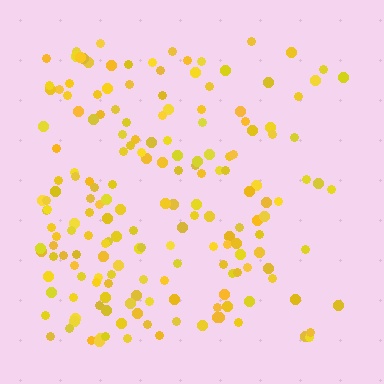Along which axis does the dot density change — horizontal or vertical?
Horizontal.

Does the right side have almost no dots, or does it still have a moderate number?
Still a moderate number, just noticeably fewer than the left.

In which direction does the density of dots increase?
From right to left, with the left side densest.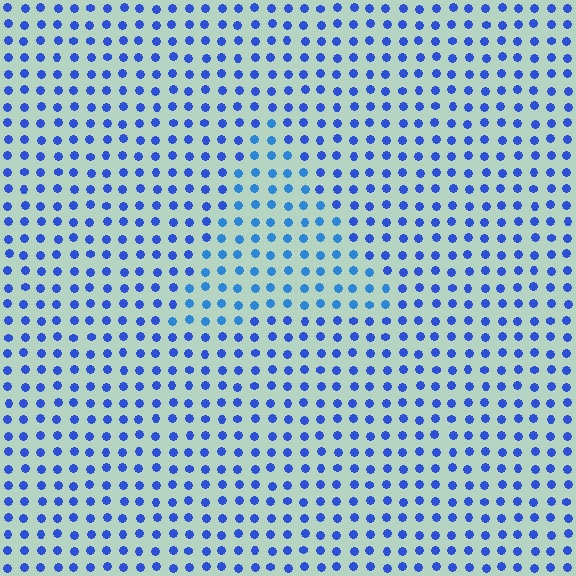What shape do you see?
I see a triangle.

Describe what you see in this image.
The image is filled with small blue elements in a uniform arrangement. A triangle-shaped region is visible where the elements are tinted to a slightly different hue, forming a subtle color boundary.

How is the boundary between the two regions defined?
The boundary is defined purely by a slight shift in hue (about 20 degrees). Spacing, size, and orientation are identical on both sides.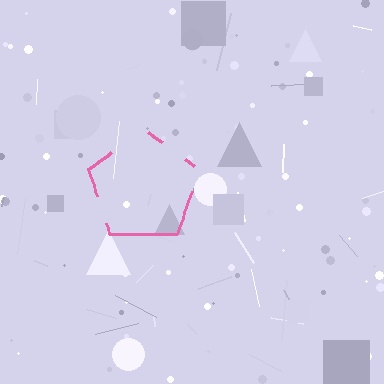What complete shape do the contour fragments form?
The contour fragments form a pentagon.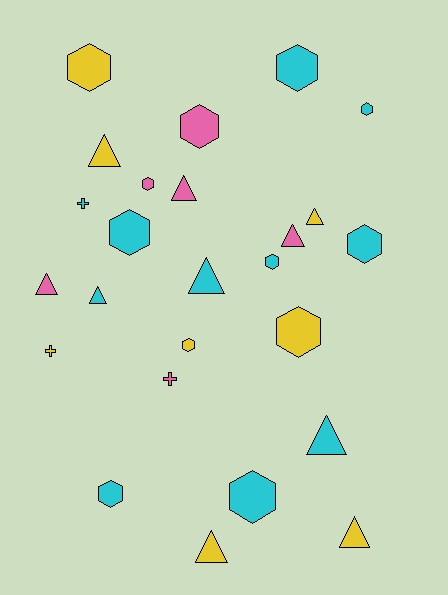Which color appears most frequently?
Cyan, with 11 objects.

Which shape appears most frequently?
Hexagon, with 12 objects.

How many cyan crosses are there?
There is 1 cyan cross.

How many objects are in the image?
There are 25 objects.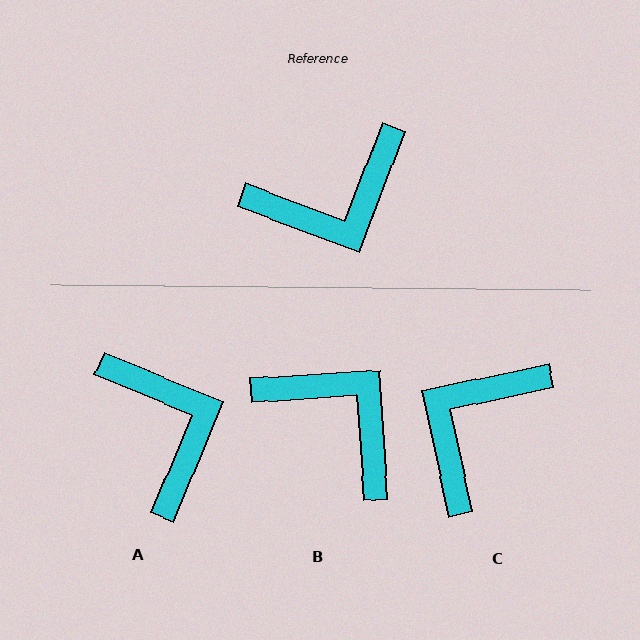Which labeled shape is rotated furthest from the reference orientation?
C, about 147 degrees away.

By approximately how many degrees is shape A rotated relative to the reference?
Approximately 88 degrees counter-clockwise.